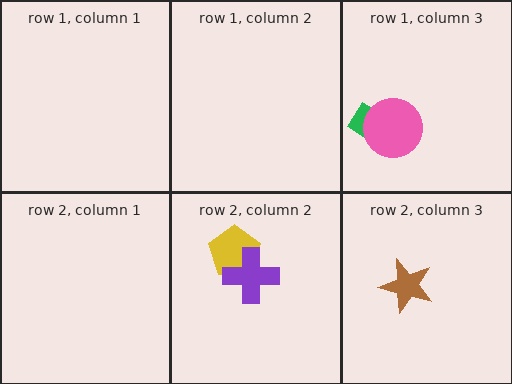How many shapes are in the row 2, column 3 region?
1.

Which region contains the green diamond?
The row 1, column 3 region.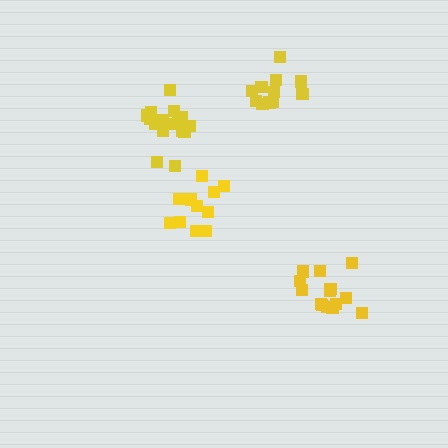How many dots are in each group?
Group 1: 17 dots, Group 2: 14 dots, Group 3: 11 dots, Group 4: 11 dots (53 total).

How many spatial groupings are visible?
There are 4 spatial groupings.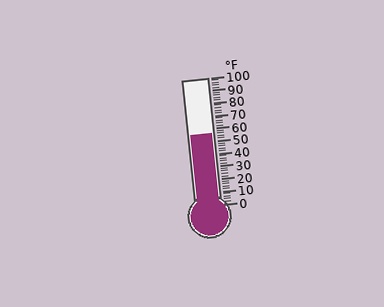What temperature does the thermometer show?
The thermometer shows approximately 56°F.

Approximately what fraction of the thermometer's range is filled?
The thermometer is filled to approximately 55% of its range.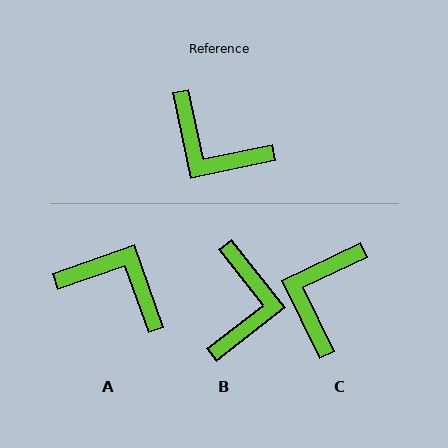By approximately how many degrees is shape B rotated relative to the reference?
Approximately 116 degrees counter-clockwise.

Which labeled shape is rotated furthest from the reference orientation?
A, about 173 degrees away.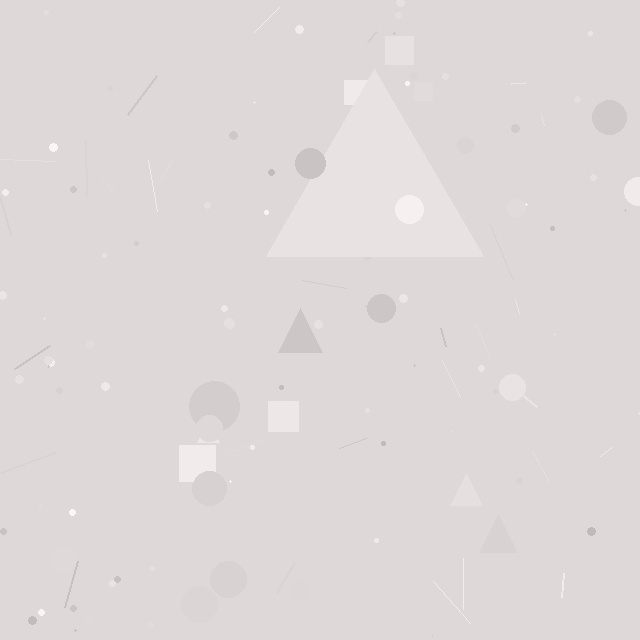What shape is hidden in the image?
A triangle is hidden in the image.